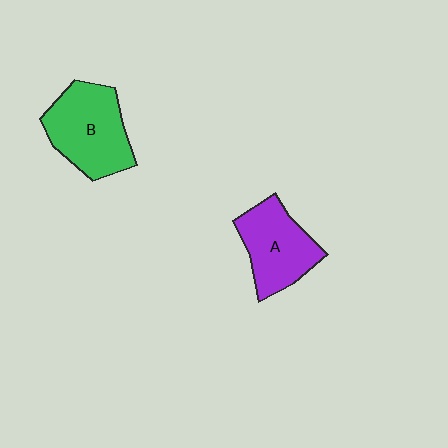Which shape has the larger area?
Shape B (green).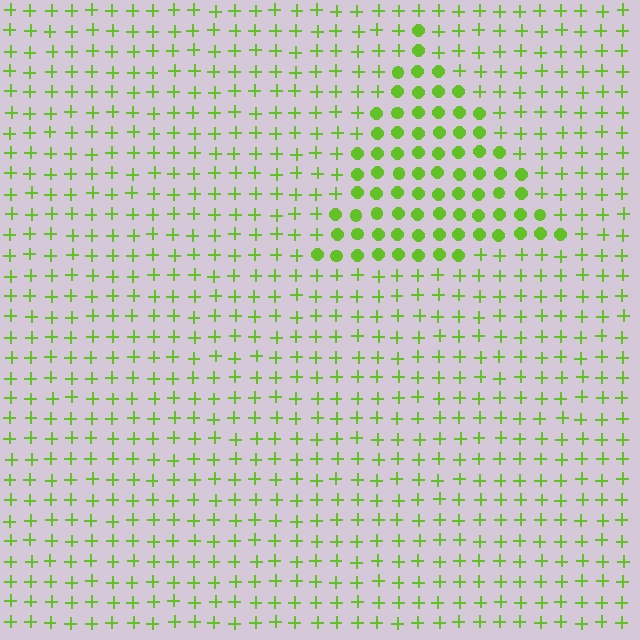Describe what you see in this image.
The image is filled with small lime elements arranged in a uniform grid. A triangle-shaped region contains circles, while the surrounding area contains plus signs. The boundary is defined purely by the change in element shape.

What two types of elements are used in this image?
The image uses circles inside the triangle region and plus signs outside it.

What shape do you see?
I see a triangle.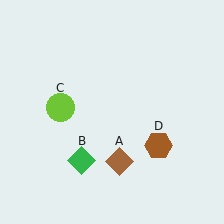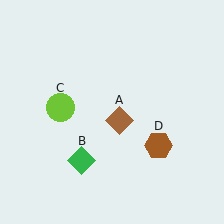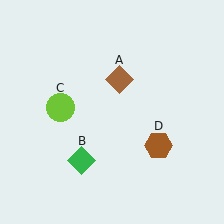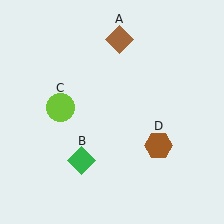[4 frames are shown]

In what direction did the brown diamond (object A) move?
The brown diamond (object A) moved up.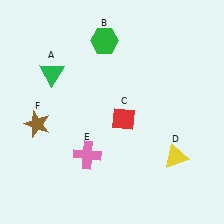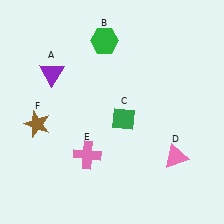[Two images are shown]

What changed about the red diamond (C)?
In Image 1, C is red. In Image 2, it changed to green.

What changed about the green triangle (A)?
In Image 1, A is green. In Image 2, it changed to purple.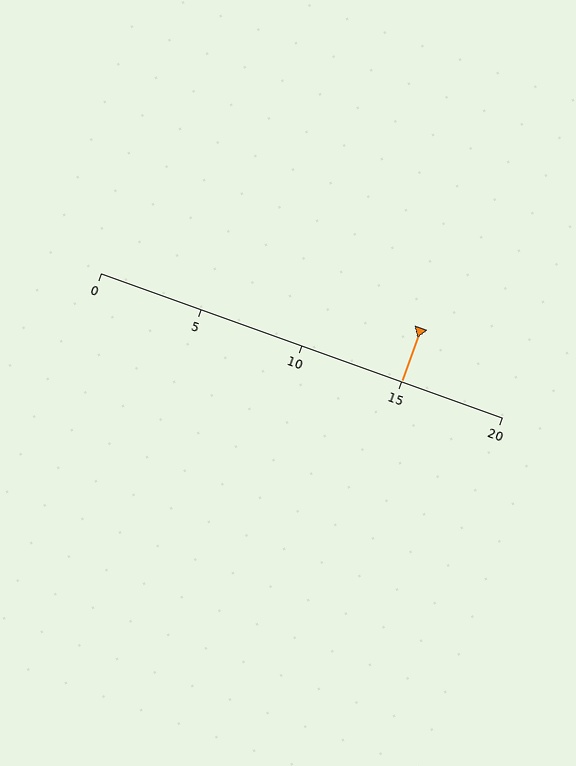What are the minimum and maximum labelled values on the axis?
The axis runs from 0 to 20.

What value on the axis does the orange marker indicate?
The marker indicates approximately 15.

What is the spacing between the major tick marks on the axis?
The major ticks are spaced 5 apart.